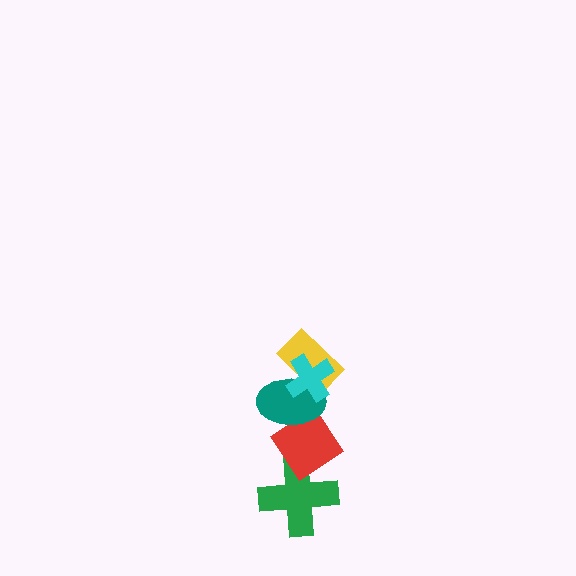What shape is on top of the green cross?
The red diamond is on top of the green cross.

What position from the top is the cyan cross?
The cyan cross is 1st from the top.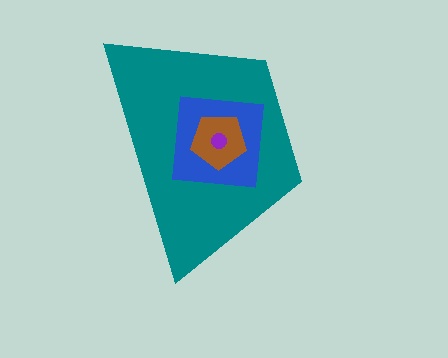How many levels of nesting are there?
4.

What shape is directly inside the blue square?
The brown pentagon.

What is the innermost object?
The purple circle.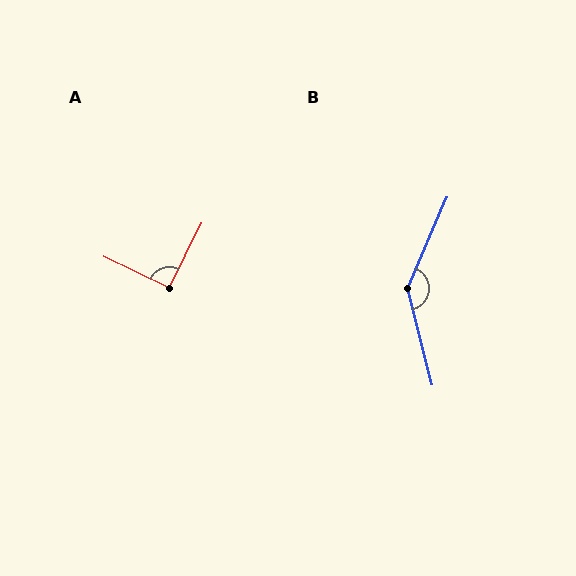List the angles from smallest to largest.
A (90°), B (142°).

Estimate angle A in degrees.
Approximately 90 degrees.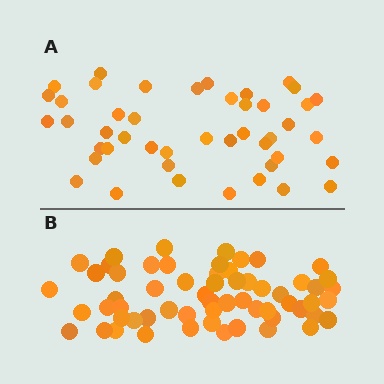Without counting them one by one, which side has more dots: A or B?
Region B (the bottom region) has more dots.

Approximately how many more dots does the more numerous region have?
Region B has approximately 15 more dots than region A.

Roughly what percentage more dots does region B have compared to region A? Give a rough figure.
About 35% more.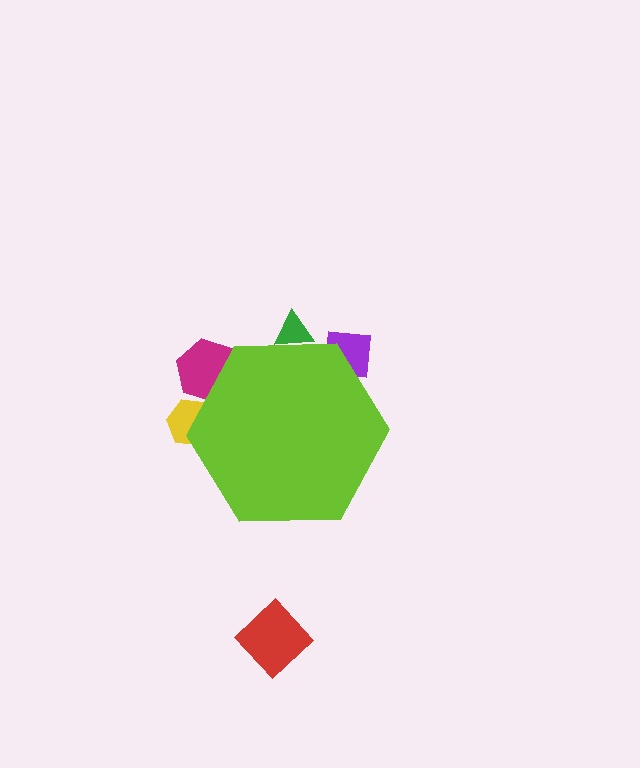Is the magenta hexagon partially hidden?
Yes, the magenta hexagon is partially hidden behind the lime hexagon.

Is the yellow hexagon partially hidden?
Yes, the yellow hexagon is partially hidden behind the lime hexagon.